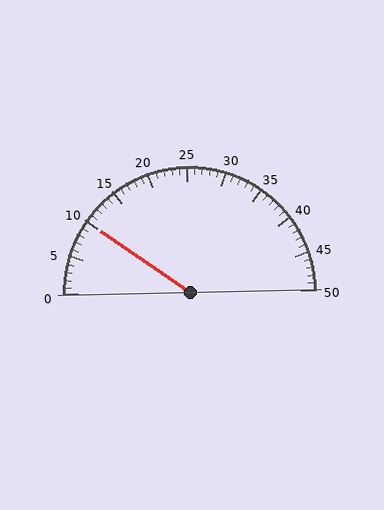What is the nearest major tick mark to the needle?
The nearest major tick mark is 10.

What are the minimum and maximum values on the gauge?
The gauge ranges from 0 to 50.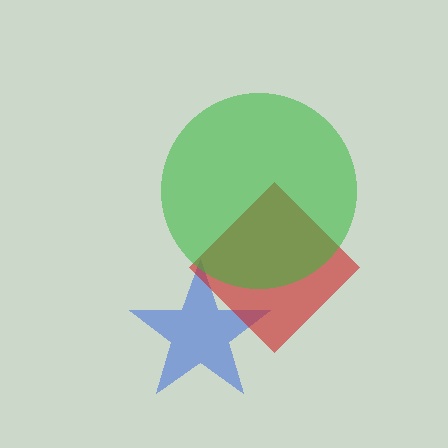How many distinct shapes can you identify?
There are 3 distinct shapes: a blue star, a red diamond, a green circle.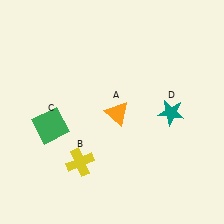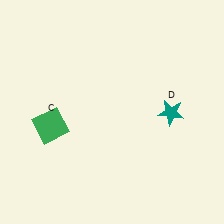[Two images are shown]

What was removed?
The yellow cross (B), the orange triangle (A) were removed in Image 2.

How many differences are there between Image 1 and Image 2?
There are 2 differences between the two images.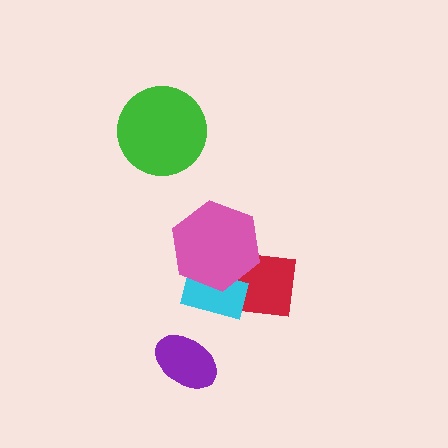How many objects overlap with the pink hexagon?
2 objects overlap with the pink hexagon.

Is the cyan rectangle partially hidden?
Yes, it is partially covered by another shape.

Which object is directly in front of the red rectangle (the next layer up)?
The cyan rectangle is directly in front of the red rectangle.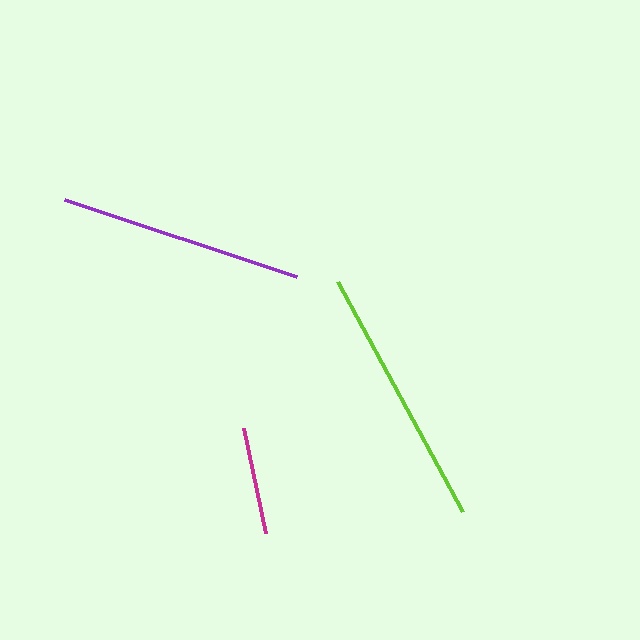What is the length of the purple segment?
The purple segment is approximately 244 pixels long.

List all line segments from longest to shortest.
From longest to shortest: lime, purple, magenta.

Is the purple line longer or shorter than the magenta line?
The purple line is longer than the magenta line.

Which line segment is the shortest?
The magenta line is the shortest at approximately 107 pixels.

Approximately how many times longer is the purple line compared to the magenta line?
The purple line is approximately 2.3 times the length of the magenta line.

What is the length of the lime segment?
The lime segment is approximately 262 pixels long.